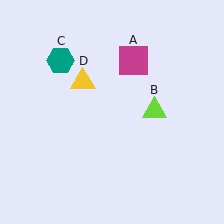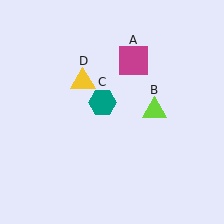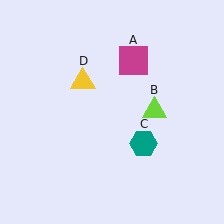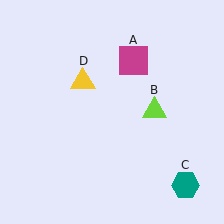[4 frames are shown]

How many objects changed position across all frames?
1 object changed position: teal hexagon (object C).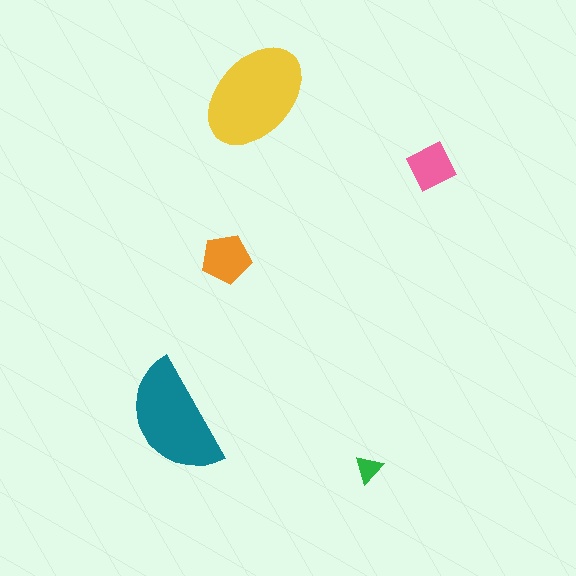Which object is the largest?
The yellow ellipse.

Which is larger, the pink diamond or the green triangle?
The pink diamond.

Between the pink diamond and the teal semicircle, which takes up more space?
The teal semicircle.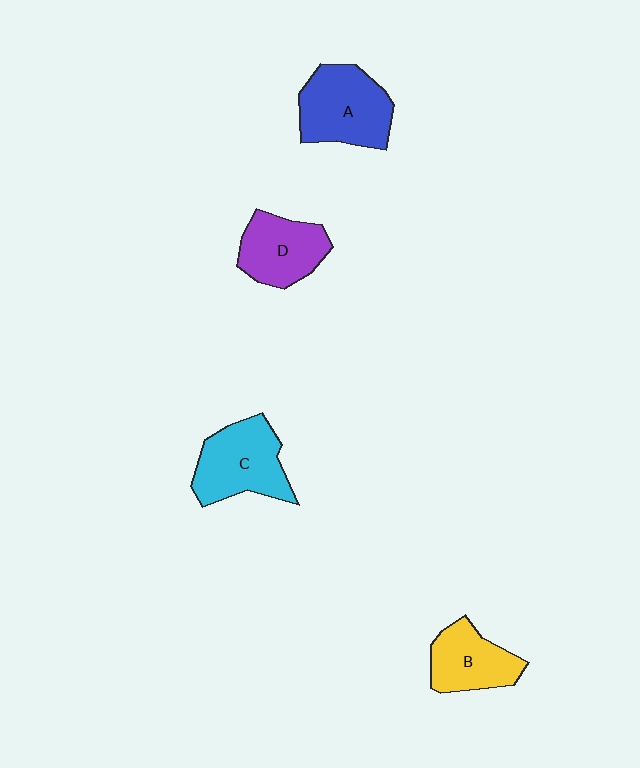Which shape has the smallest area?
Shape B (yellow).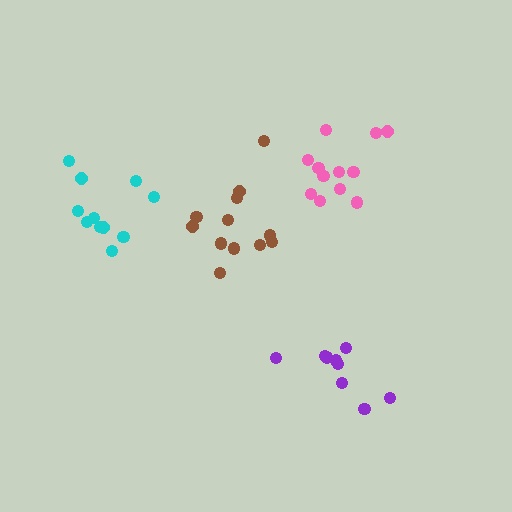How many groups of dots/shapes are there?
There are 4 groups.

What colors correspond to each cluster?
The clusters are colored: cyan, pink, brown, purple.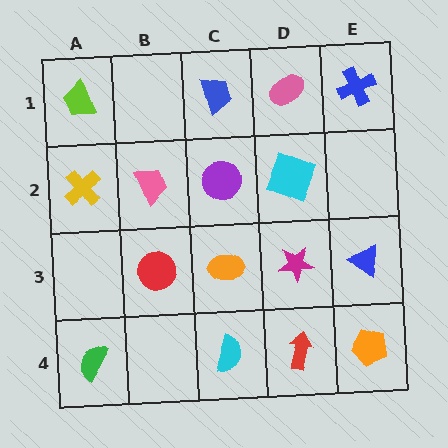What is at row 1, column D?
A pink ellipse.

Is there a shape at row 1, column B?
No, that cell is empty.